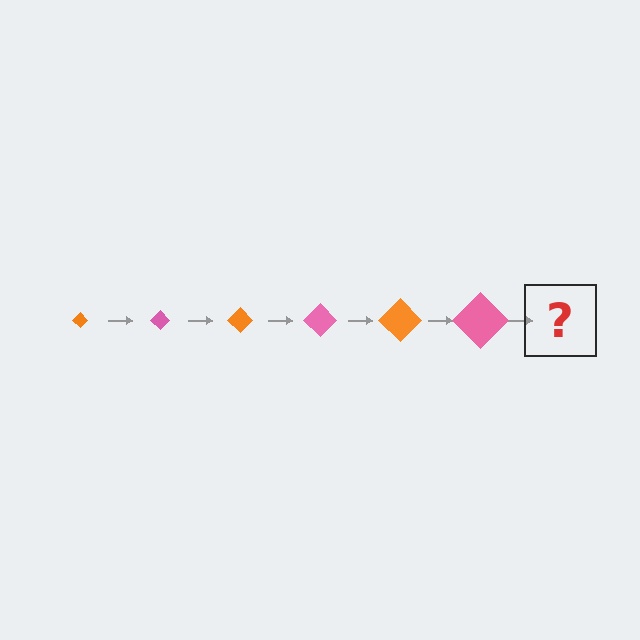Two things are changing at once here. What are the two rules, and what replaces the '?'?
The two rules are that the diamond grows larger each step and the color cycles through orange and pink. The '?' should be an orange diamond, larger than the previous one.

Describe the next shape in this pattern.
It should be an orange diamond, larger than the previous one.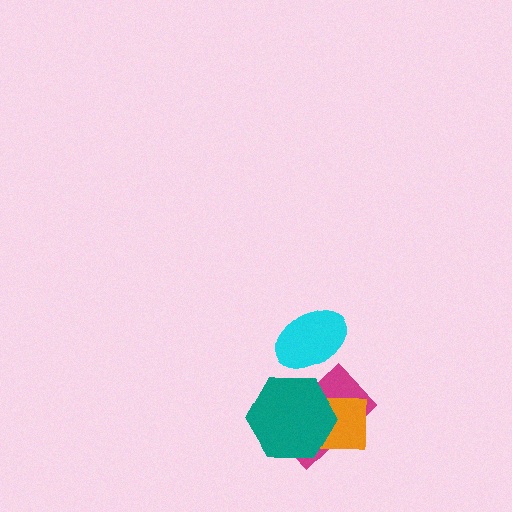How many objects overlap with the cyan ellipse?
0 objects overlap with the cyan ellipse.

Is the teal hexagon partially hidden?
No, no other shape covers it.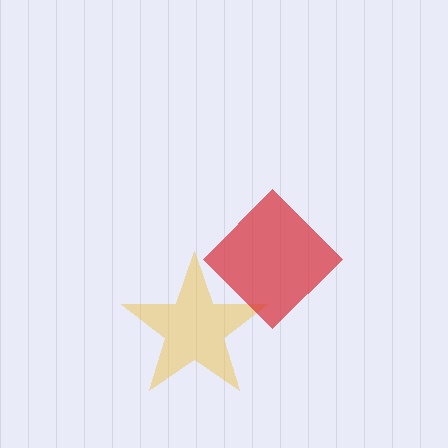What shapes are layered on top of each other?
The layered shapes are: a yellow star, a red diamond.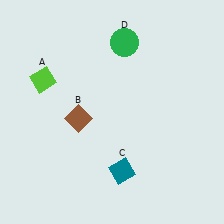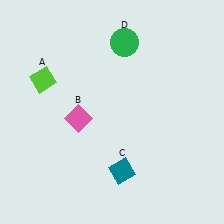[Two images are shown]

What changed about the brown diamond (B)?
In Image 1, B is brown. In Image 2, it changed to pink.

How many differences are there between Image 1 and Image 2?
There is 1 difference between the two images.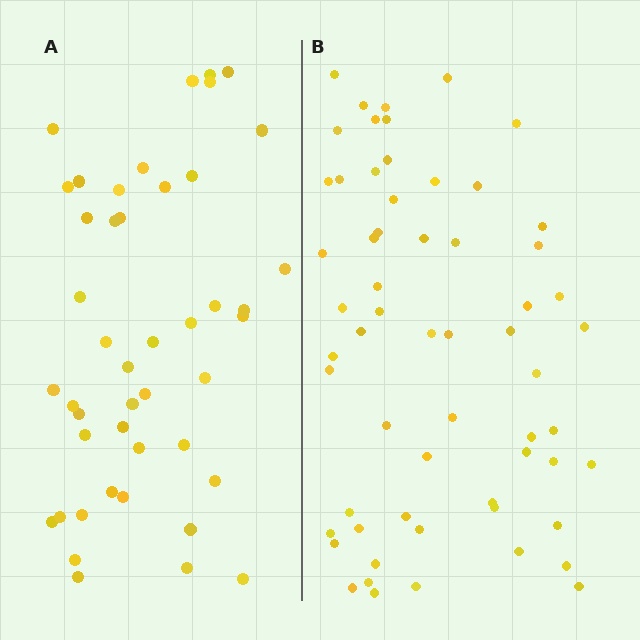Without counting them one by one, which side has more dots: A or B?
Region B (the right region) has more dots.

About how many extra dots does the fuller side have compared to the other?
Region B has approximately 15 more dots than region A.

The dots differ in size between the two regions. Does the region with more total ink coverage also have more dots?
No. Region A has more total ink coverage because its dots are larger, but region B actually contains more individual dots. Total area can be misleading — the number of items is what matters here.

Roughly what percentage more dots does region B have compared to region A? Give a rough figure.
About 35% more.